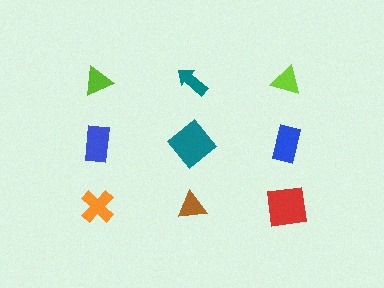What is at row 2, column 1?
A blue rectangle.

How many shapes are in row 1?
3 shapes.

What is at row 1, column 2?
A teal arrow.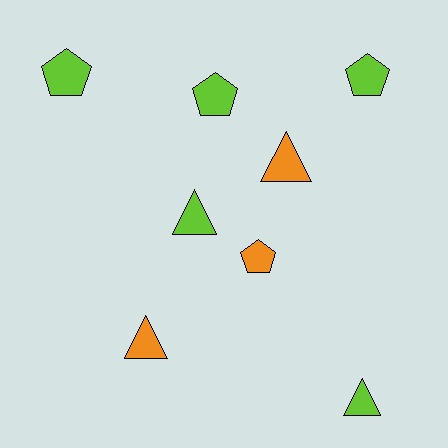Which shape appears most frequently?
Pentagon, with 4 objects.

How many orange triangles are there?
There are 2 orange triangles.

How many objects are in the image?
There are 8 objects.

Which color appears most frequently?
Lime, with 5 objects.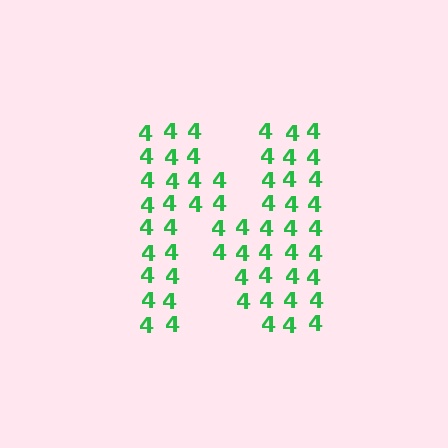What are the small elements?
The small elements are digit 4's.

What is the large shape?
The large shape is the letter N.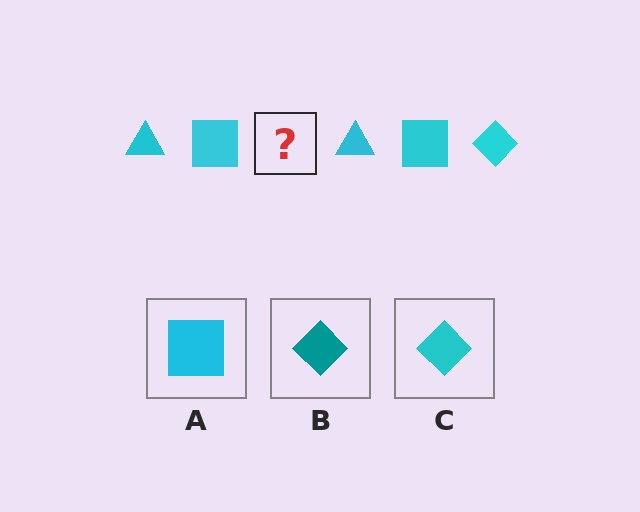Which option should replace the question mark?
Option C.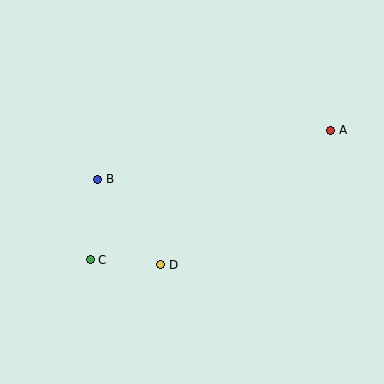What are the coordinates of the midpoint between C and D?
The midpoint between C and D is at (126, 262).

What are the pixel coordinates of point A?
Point A is at (331, 130).